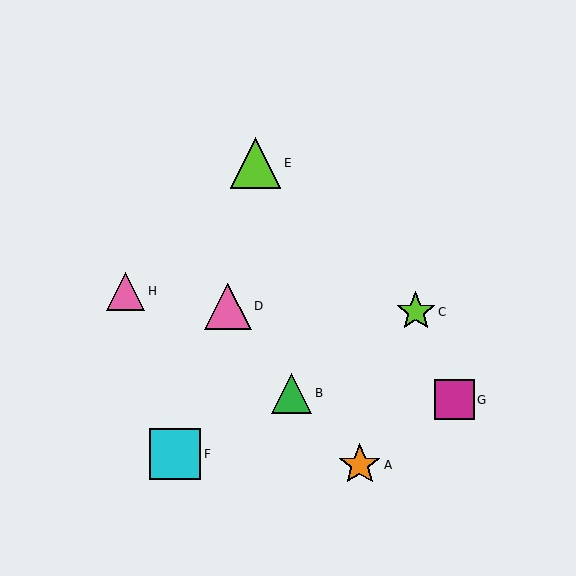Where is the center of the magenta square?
The center of the magenta square is at (454, 400).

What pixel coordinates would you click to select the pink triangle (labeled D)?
Click at (228, 306) to select the pink triangle D.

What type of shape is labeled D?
Shape D is a pink triangle.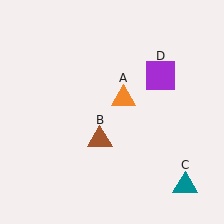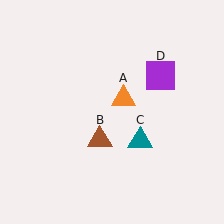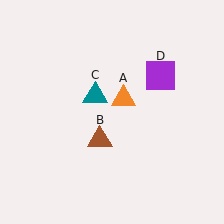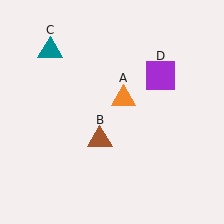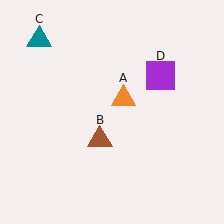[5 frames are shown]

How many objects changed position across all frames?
1 object changed position: teal triangle (object C).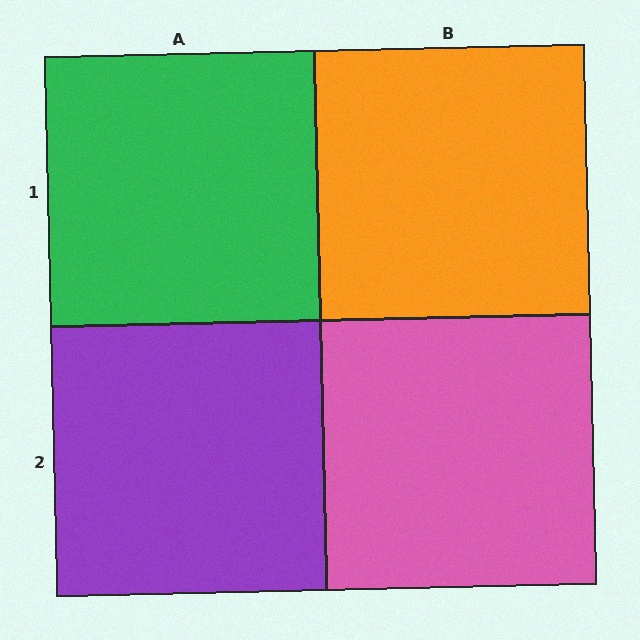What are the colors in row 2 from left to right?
Purple, pink.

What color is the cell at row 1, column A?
Green.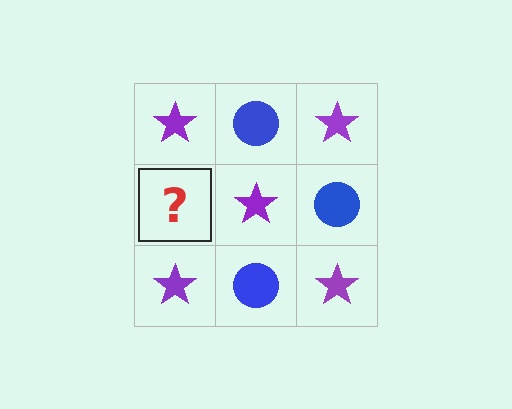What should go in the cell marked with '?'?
The missing cell should contain a blue circle.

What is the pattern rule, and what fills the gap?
The rule is that it alternates purple star and blue circle in a checkerboard pattern. The gap should be filled with a blue circle.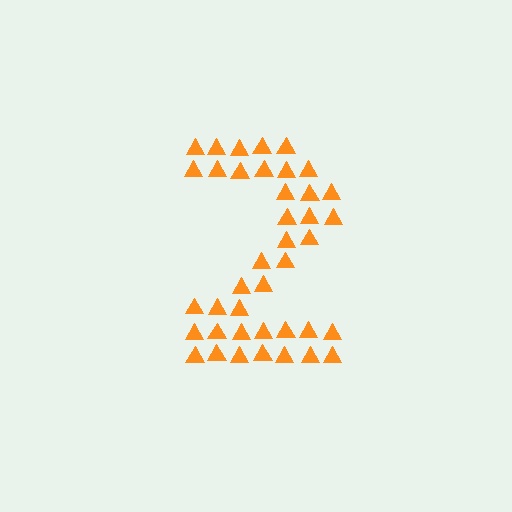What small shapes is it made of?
It is made of small triangles.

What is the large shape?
The large shape is the digit 2.